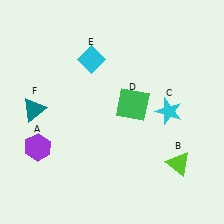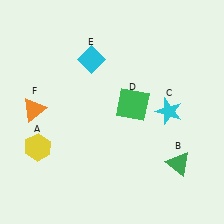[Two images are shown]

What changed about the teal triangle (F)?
In Image 1, F is teal. In Image 2, it changed to orange.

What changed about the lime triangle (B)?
In Image 1, B is lime. In Image 2, it changed to green.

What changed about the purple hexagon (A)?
In Image 1, A is purple. In Image 2, it changed to yellow.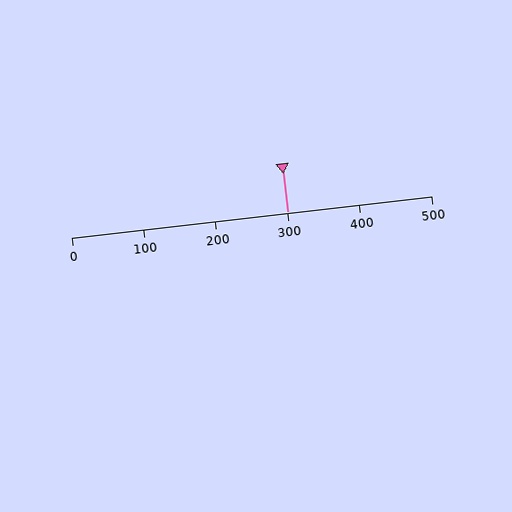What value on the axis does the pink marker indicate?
The marker indicates approximately 300.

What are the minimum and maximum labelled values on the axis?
The axis runs from 0 to 500.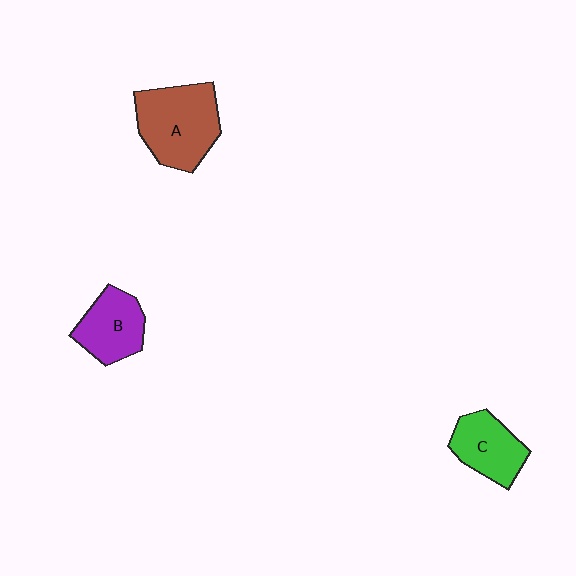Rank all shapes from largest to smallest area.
From largest to smallest: A (brown), B (purple), C (green).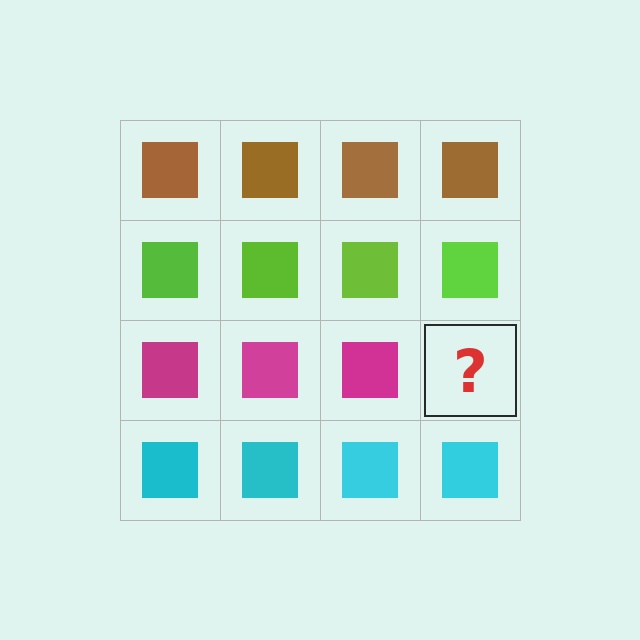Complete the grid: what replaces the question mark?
The question mark should be replaced with a magenta square.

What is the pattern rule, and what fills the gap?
The rule is that each row has a consistent color. The gap should be filled with a magenta square.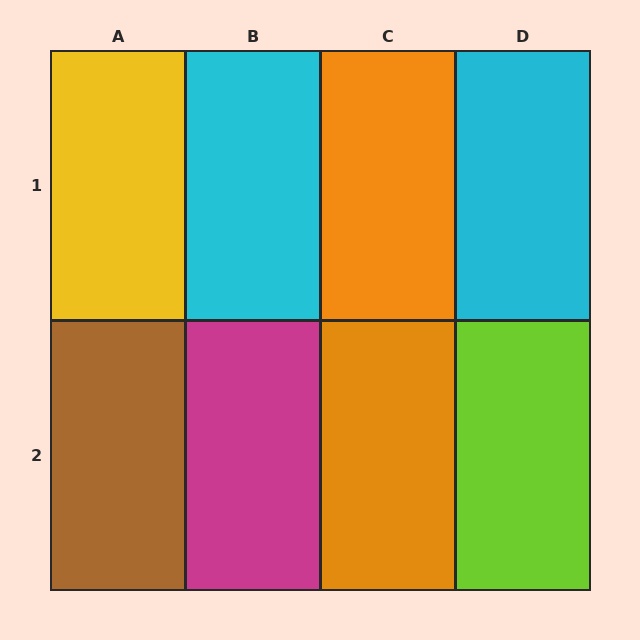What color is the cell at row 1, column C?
Orange.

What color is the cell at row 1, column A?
Yellow.